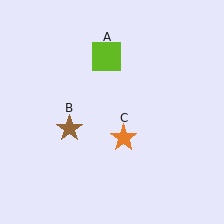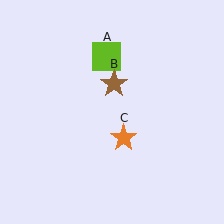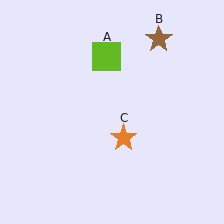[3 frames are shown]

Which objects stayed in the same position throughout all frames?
Lime square (object A) and orange star (object C) remained stationary.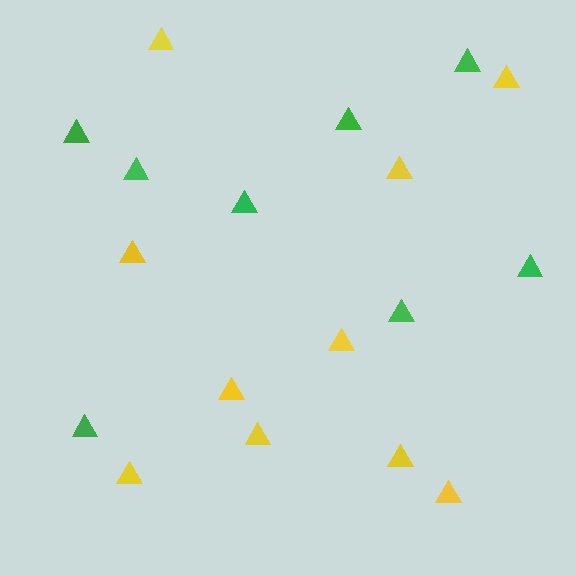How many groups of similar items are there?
There are 2 groups: one group of yellow triangles (10) and one group of green triangles (8).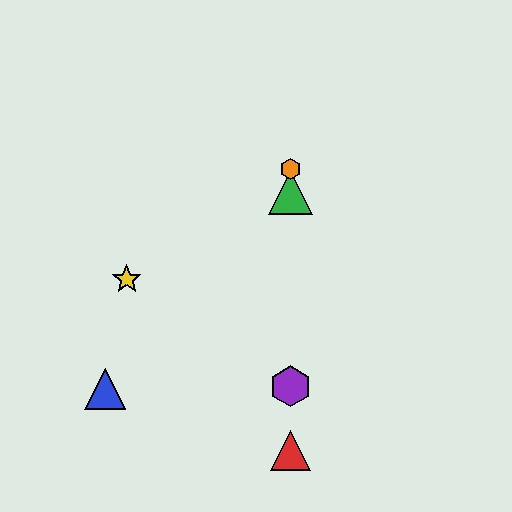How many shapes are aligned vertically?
4 shapes (the red triangle, the green triangle, the purple hexagon, the orange hexagon) are aligned vertically.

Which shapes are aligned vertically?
The red triangle, the green triangle, the purple hexagon, the orange hexagon are aligned vertically.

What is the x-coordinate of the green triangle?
The green triangle is at x≈290.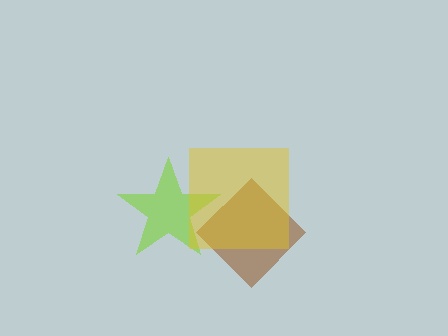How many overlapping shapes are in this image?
There are 3 overlapping shapes in the image.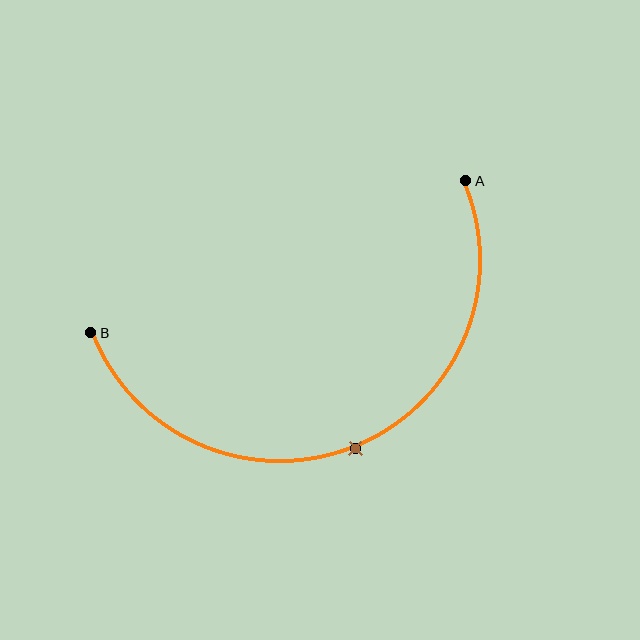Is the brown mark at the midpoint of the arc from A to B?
Yes. The brown mark lies on the arc at equal arc-length from both A and B — it is the arc midpoint.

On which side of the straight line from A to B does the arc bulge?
The arc bulges below the straight line connecting A and B.